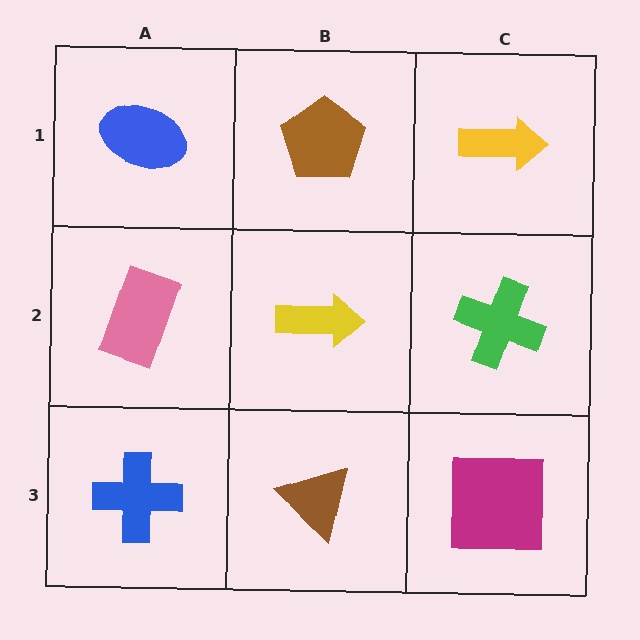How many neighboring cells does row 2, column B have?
4.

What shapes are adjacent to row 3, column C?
A green cross (row 2, column C), a brown triangle (row 3, column B).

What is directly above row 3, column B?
A yellow arrow.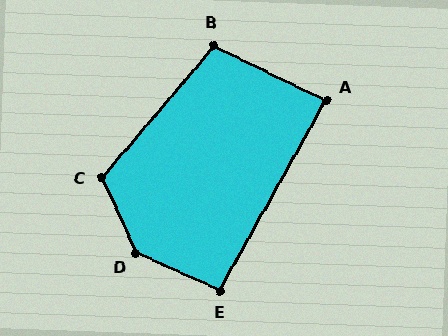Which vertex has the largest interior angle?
D, at approximately 138 degrees.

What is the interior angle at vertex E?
Approximately 95 degrees (obtuse).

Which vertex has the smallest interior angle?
A, at approximately 87 degrees.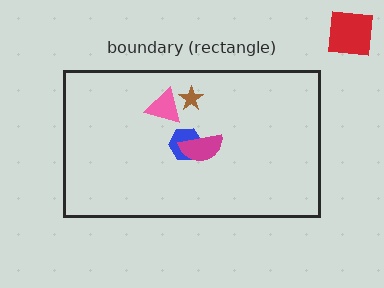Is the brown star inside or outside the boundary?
Inside.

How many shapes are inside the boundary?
4 inside, 1 outside.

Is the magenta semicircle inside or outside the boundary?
Inside.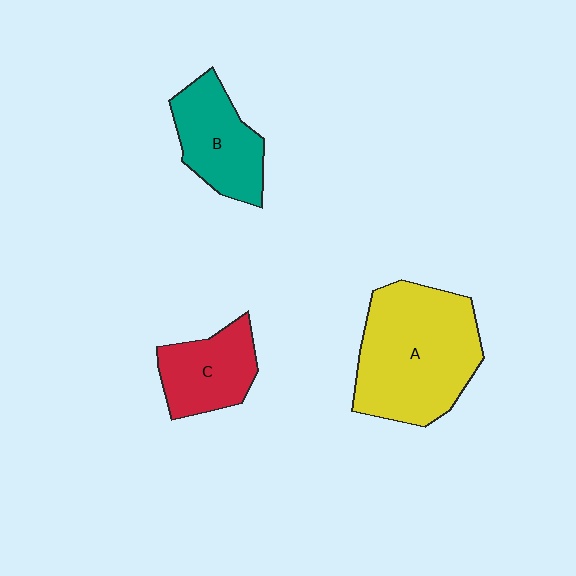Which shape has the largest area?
Shape A (yellow).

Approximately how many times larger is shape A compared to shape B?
Approximately 1.8 times.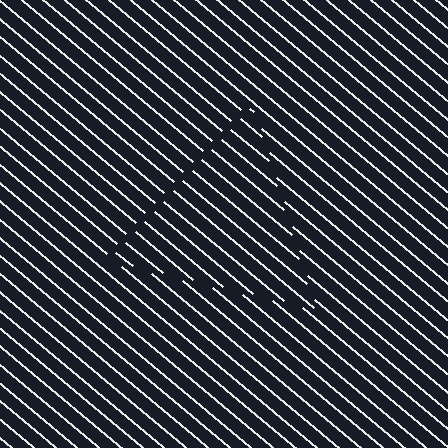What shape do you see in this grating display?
An illusory triangle. The interior of the shape contains the same grating, shifted by half a period — the contour is defined by the phase discontinuity where line-ends from the inner and outer gratings abut.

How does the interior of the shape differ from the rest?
The interior of the shape contains the same grating, shifted by half a period — the contour is defined by the phase discontinuity where line-ends from the inner and outer gratings abut.